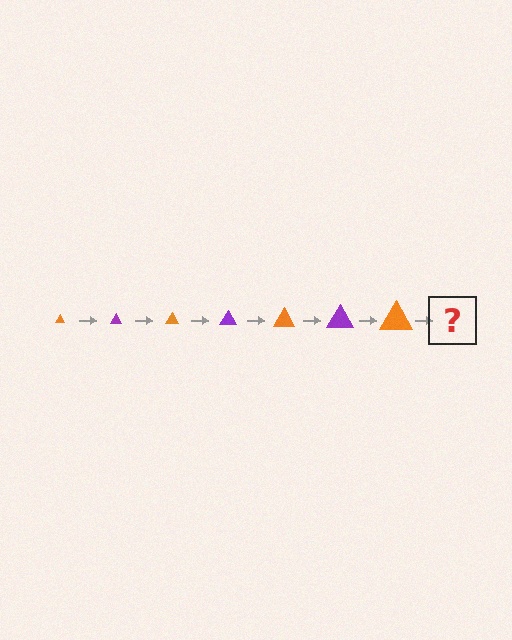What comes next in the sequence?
The next element should be a purple triangle, larger than the previous one.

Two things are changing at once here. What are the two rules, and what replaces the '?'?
The two rules are that the triangle grows larger each step and the color cycles through orange and purple. The '?' should be a purple triangle, larger than the previous one.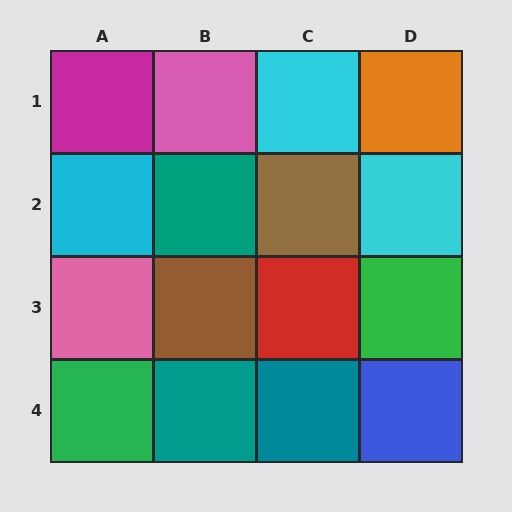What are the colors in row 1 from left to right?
Magenta, pink, cyan, orange.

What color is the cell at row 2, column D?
Cyan.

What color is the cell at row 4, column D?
Blue.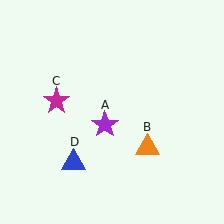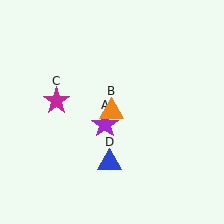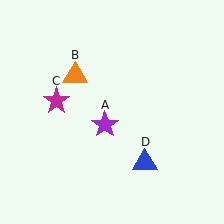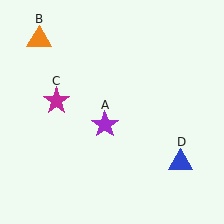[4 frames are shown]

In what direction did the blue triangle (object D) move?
The blue triangle (object D) moved right.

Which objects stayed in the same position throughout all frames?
Purple star (object A) and magenta star (object C) remained stationary.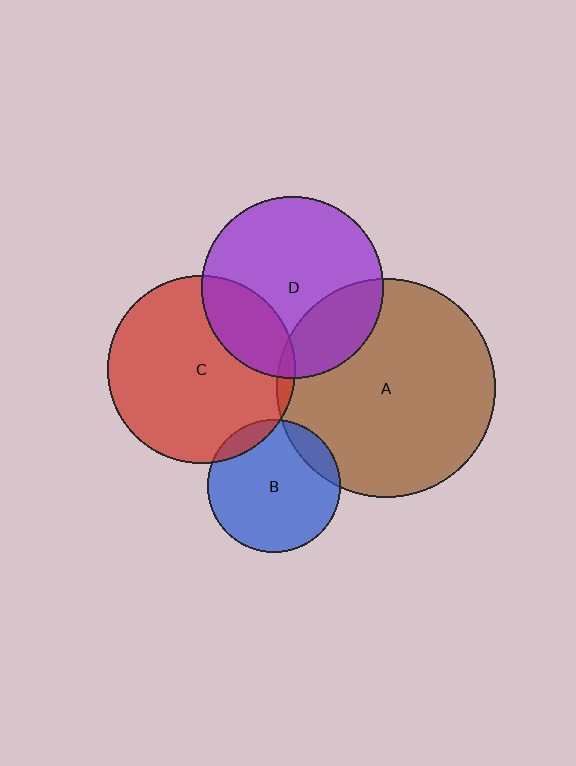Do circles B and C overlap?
Yes.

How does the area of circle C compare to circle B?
Approximately 2.0 times.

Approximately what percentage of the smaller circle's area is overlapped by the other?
Approximately 10%.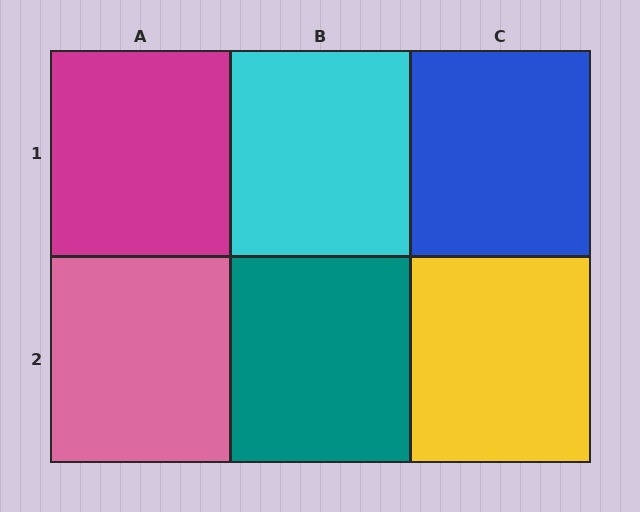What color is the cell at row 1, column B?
Cyan.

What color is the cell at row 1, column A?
Magenta.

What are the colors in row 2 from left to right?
Pink, teal, yellow.